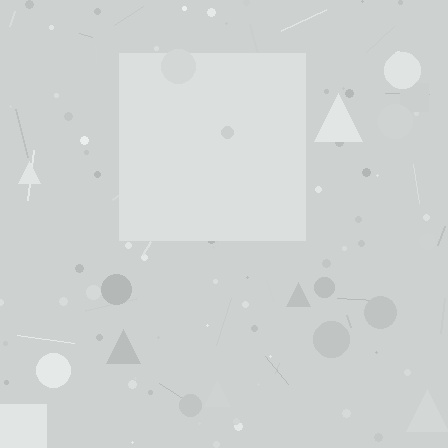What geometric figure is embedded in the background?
A square is embedded in the background.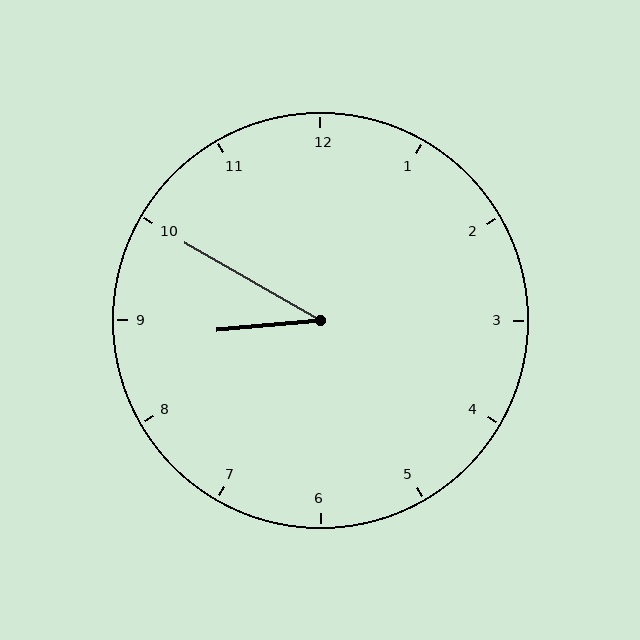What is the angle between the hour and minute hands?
Approximately 35 degrees.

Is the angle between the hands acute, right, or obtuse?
It is acute.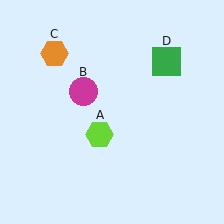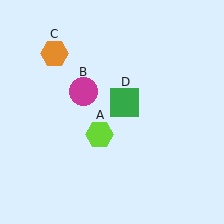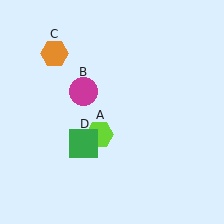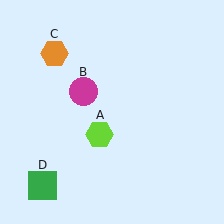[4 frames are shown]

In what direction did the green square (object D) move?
The green square (object D) moved down and to the left.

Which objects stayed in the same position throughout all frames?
Lime hexagon (object A) and magenta circle (object B) and orange hexagon (object C) remained stationary.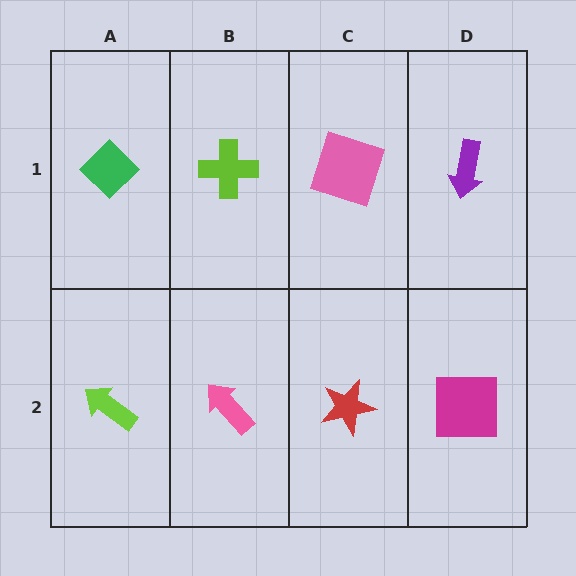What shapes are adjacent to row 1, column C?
A red star (row 2, column C), a lime cross (row 1, column B), a purple arrow (row 1, column D).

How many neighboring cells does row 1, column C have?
3.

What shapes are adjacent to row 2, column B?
A lime cross (row 1, column B), a lime arrow (row 2, column A), a red star (row 2, column C).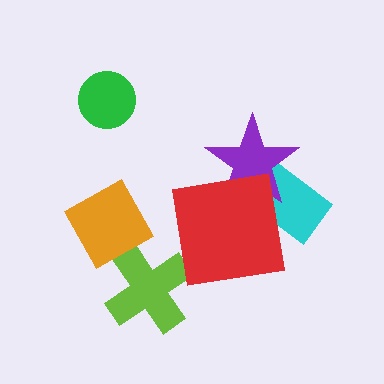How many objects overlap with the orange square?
0 objects overlap with the orange square.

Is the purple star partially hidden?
Yes, it is partially covered by another shape.